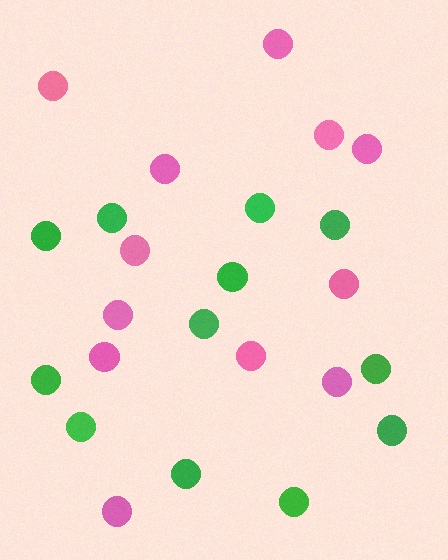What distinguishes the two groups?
There are 2 groups: one group of pink circles (12) and one group of green circles (12).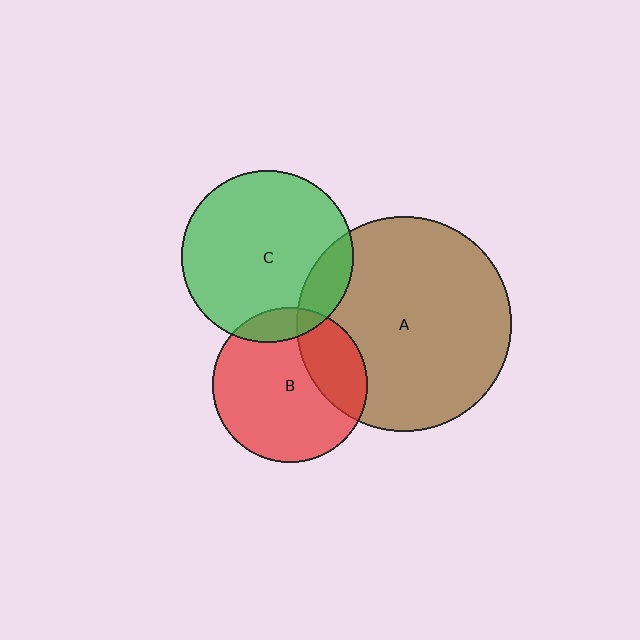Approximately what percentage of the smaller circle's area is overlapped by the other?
Approximately 25%.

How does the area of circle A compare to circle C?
Approximately 1.6 times.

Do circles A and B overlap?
Yes.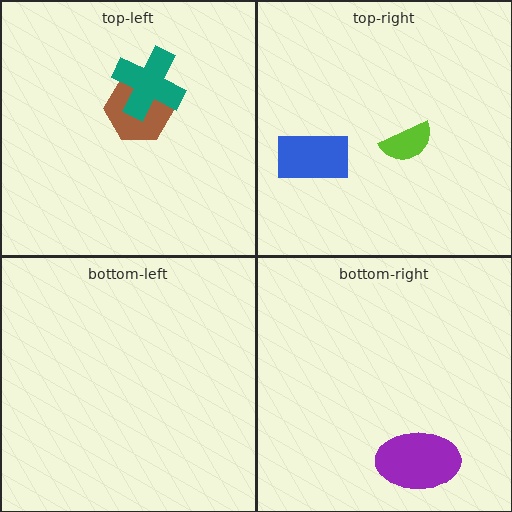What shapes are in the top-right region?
The blue rectangle, the lime semicircle.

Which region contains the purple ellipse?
The bottom-right region.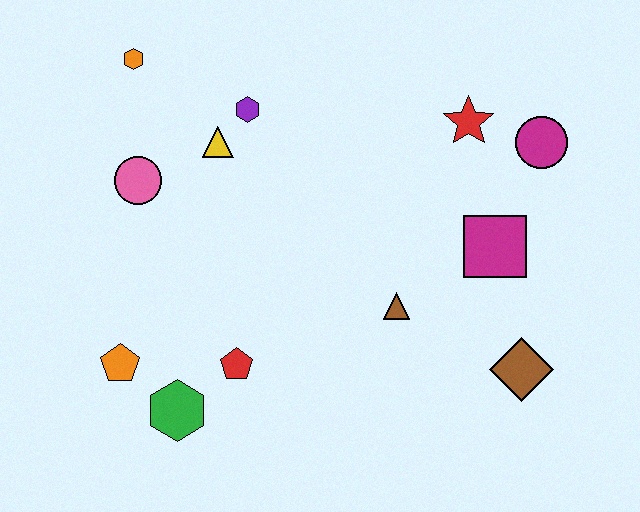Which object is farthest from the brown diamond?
The orange hexagon is farthest from the brown diamond.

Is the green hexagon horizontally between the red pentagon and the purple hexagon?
No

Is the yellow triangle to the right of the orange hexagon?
Yes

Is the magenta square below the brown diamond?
No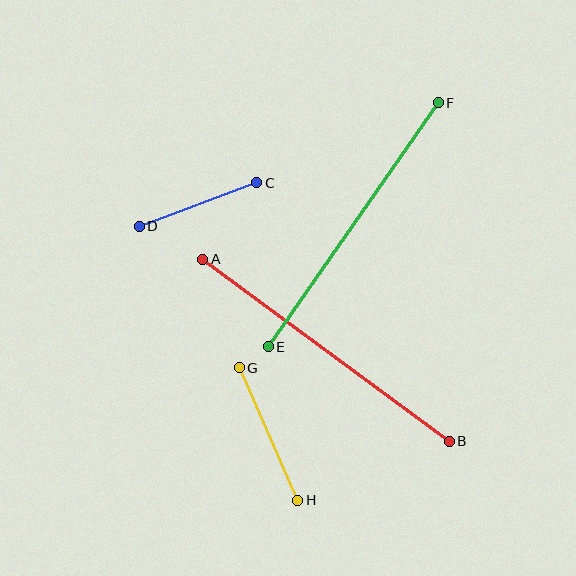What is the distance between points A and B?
The distance is approximately 307 pixels.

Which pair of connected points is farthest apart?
Points A and B are farthest apart.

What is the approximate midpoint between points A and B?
The midpoint is at approximately (326, 350) pixels.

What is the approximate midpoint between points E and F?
The midpoint is at approximately (353, 225) pixels.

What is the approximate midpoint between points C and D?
The midpoint is at approximately (198, 205) pixels.